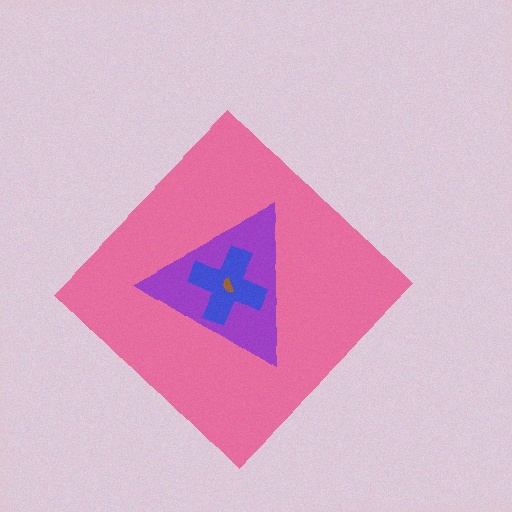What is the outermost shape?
The pink diamond.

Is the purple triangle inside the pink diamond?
Yes.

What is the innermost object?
The brown semicircle.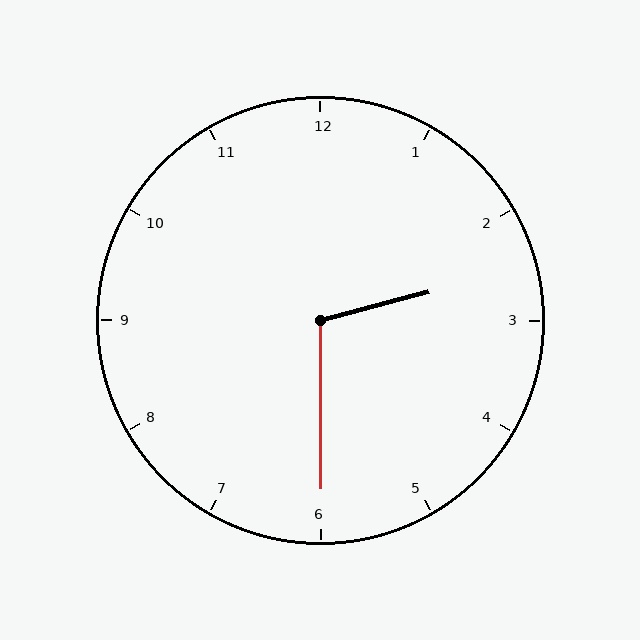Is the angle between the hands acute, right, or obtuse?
It is obtuse.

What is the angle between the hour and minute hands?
Approximately 105 degrees.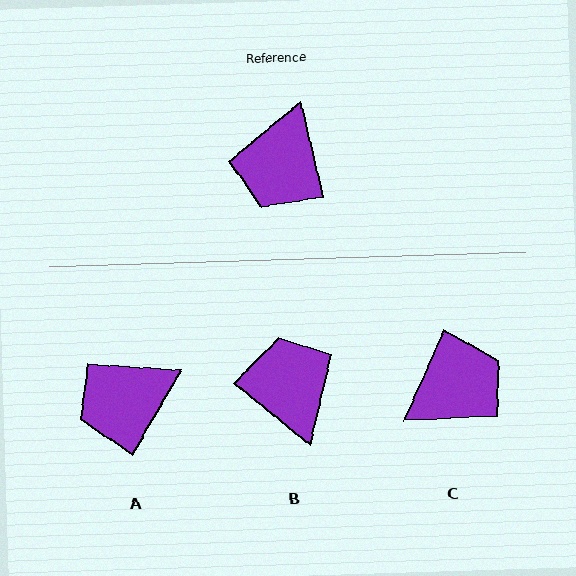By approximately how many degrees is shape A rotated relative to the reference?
Approximately 43 degrees clockwise.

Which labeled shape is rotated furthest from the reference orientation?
C, about 143 degrees away.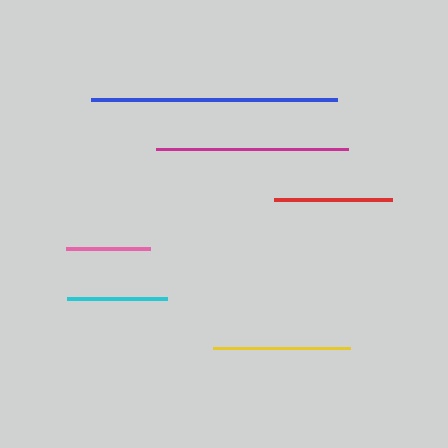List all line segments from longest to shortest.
From longest to shortest: blue, magenta, yellow, red, cyan, pink.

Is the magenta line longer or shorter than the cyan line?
The magenta line is longer than the cyan line.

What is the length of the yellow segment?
The yellow segment is approximately 137 pixels long.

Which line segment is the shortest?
The pink line is the shortest at approximately 84 pixels.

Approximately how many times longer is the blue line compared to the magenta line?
The blue line is approximately 1.3 times the length of the magenta line.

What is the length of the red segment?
The red segment is approximately 119 pixels long.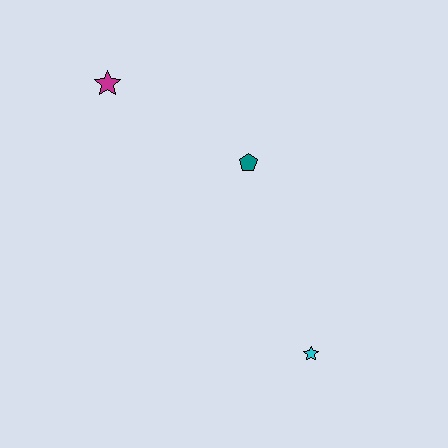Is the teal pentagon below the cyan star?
No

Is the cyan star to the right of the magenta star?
Yes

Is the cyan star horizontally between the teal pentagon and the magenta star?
No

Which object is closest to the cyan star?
The teal pentagon is closest to the cyan star.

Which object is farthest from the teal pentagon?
The cyan star is farthest from the teal pentagon.